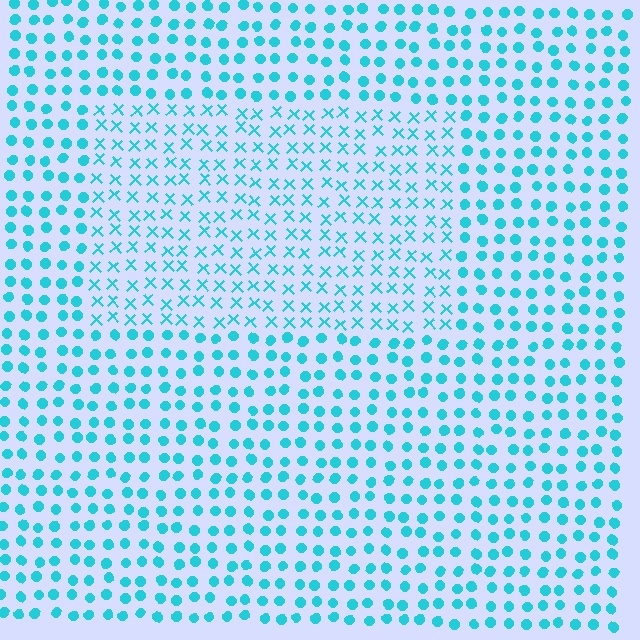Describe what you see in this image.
The image is filled with small cyan elements arranged in a uniform grid. A rectangle-shaped region contains X marks, while the surrounding area contains circles. The boundary is defined purely by the change in element shape.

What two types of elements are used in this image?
The image uses X marks inside the rectangle region and circles outside it.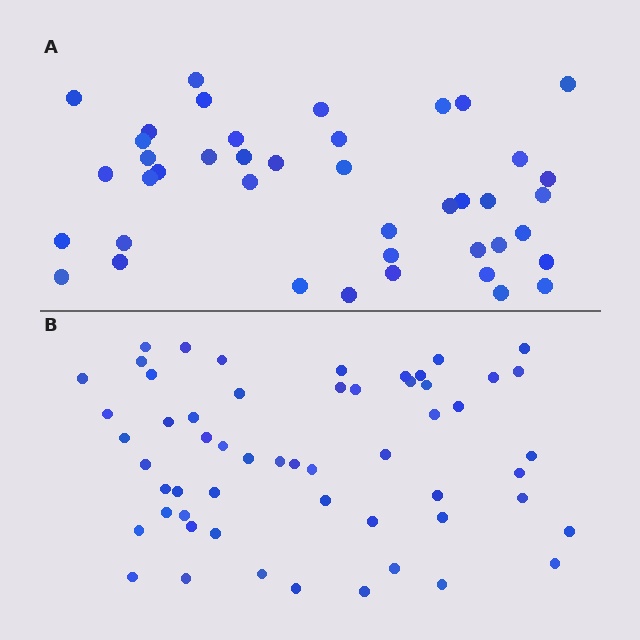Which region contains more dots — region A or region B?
Region B (the bottom region) has more dots.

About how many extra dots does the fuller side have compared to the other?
Region B has approximately 15 more dots than region A.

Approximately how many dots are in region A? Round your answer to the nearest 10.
About 40 dots. (The exact count is 42, which rounds to 40.)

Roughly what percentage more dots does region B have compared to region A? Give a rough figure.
About 35% more.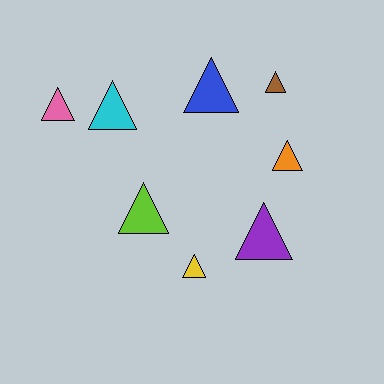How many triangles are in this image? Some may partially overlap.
There are 8 triangles.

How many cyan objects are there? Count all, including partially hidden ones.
There is 1 cyan object.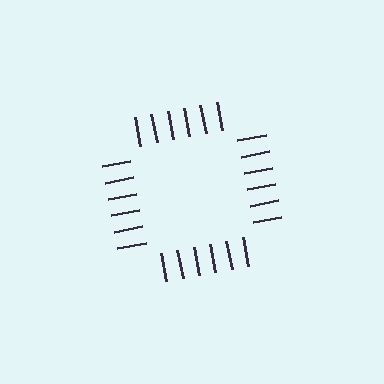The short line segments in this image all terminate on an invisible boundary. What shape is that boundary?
An illusory square — the line segments terminate on its edges but no continuous stroke is drawn.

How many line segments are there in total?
24 — 6 along each of the 4 edges.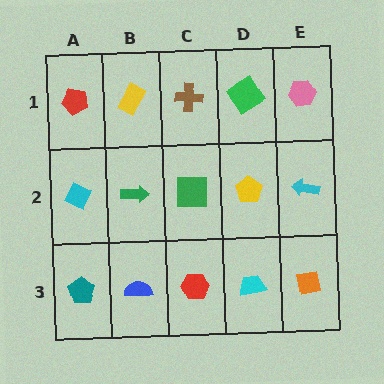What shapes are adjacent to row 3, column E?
A cyan arrow (row 2, column E), a cyan trapezoid (row 3, column D).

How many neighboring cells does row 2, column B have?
4.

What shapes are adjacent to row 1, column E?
A cyan arrow (row 2, column E), a green diamond (row 1, column D).